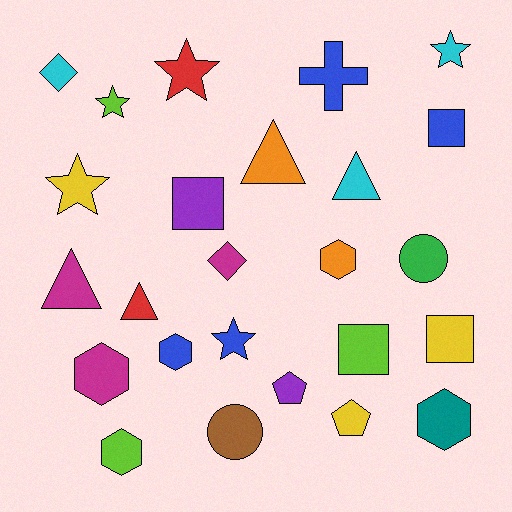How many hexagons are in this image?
There are 5 hexagons.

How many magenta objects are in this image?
There are 3 magenta objects.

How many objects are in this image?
There are 25 objects.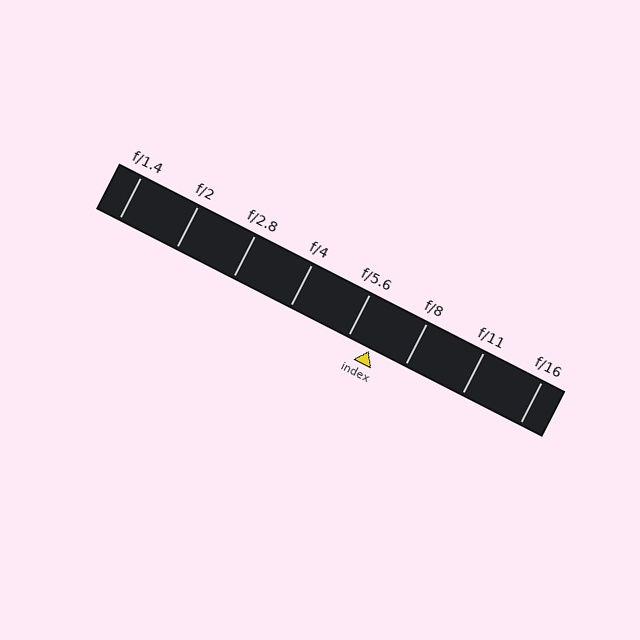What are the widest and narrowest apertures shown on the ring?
The widest aperture shown is f/1.4 and the narrowest is f/16.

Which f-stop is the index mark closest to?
The index mark is closest to f/5.6.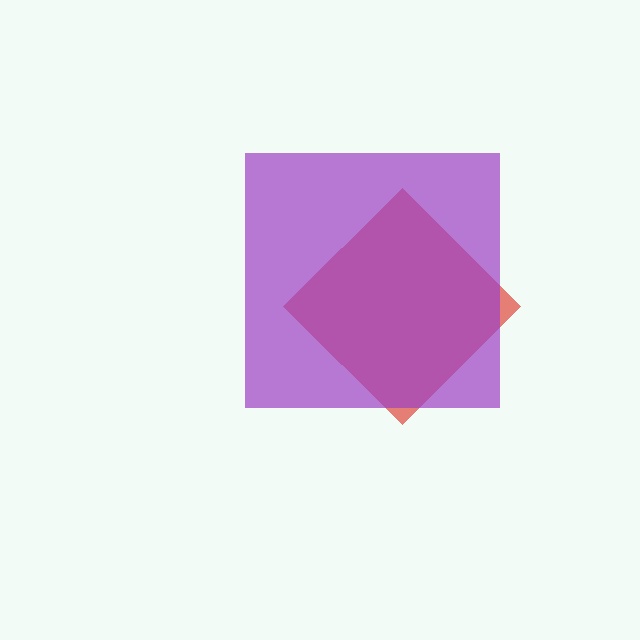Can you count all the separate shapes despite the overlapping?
Yes, there are 2 separate shapes.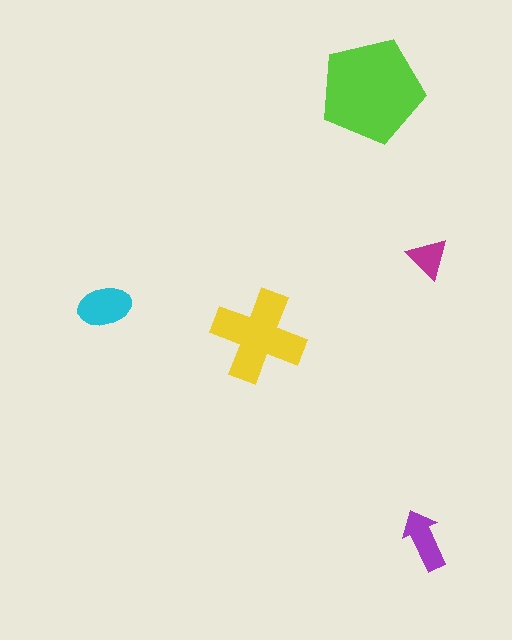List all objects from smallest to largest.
The magenta triangle, the purple arrow, the cyan ellipse, the yellow cross, the lime pentagon.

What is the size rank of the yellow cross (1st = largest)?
2nd.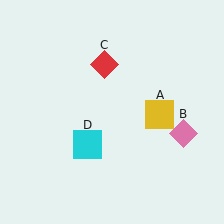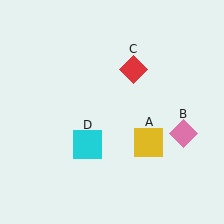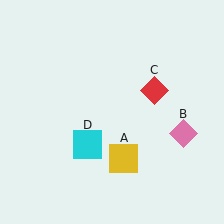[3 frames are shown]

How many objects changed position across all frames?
2 objects changed position: yellow square (object A), red diamond (object C).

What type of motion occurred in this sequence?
The yellow square (object A), red diamond (object C) rotated clockwise around the center of the scene.